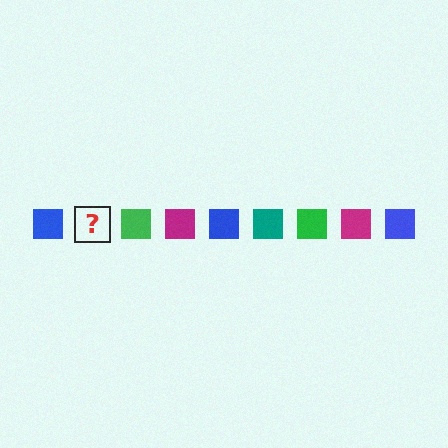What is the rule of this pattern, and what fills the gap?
The rule is that the pattern cycles through blue, teal, green, magenta squares. The gap should be filled with a teal square.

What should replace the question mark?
The question mark should be replaced with a teal square.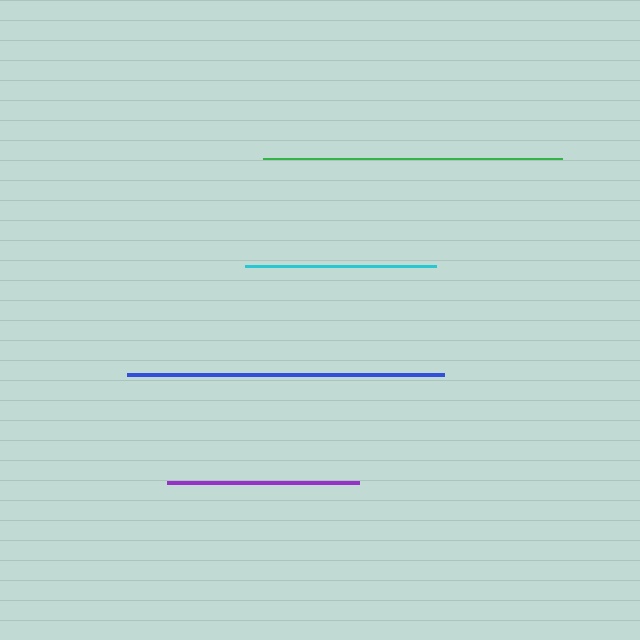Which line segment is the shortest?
The cyan line is the shortest at approximately 191 pixels.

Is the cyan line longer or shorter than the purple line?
The purple line is longer than the cyan line.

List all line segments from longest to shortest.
From longest to shortest: blue, green, purple, cyan.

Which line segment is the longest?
The blue line is the longest at approximately 316 pixels.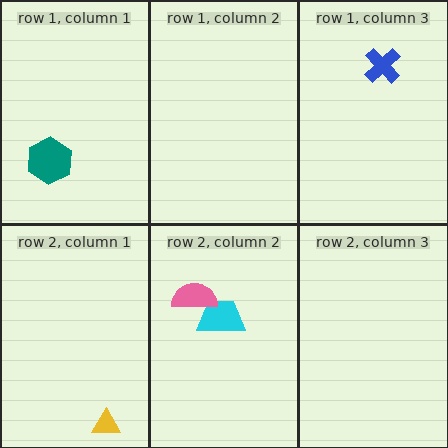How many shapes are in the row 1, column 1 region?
1.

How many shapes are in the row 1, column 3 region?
1.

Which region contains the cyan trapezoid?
The row 2, column 2 region.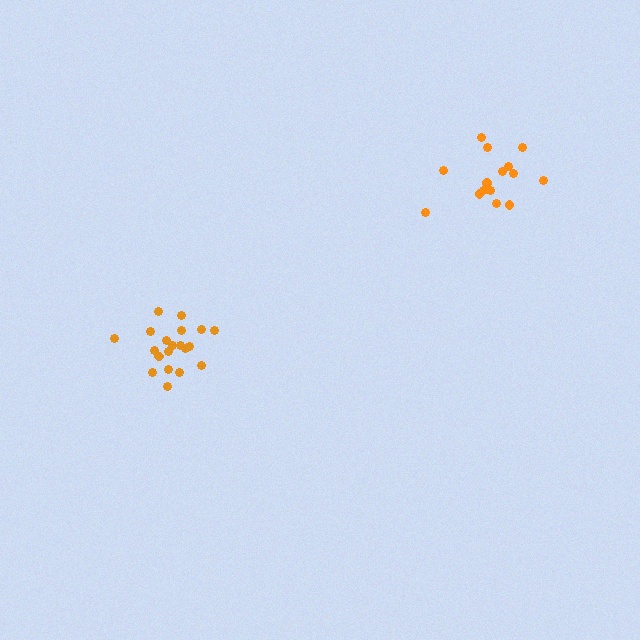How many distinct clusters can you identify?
There are 2 distinct clusters.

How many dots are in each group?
Group 1: 15 dots, Group 2: 20 dots (35 total).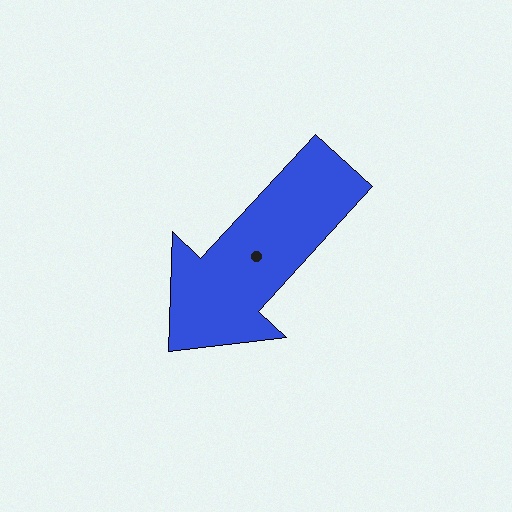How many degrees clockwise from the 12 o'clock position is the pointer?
Approximately 223 degrees.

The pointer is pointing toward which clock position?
Roughly 7 o'clock.